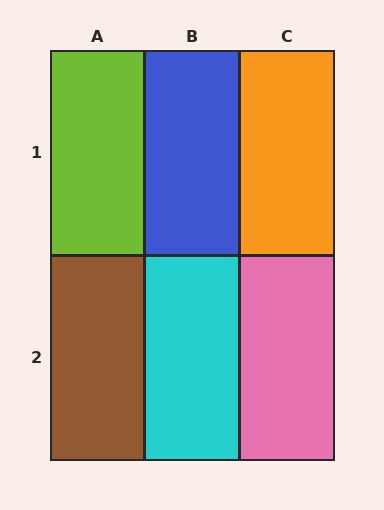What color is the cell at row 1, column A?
Lime.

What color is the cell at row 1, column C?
Orange.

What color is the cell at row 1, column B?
Blue.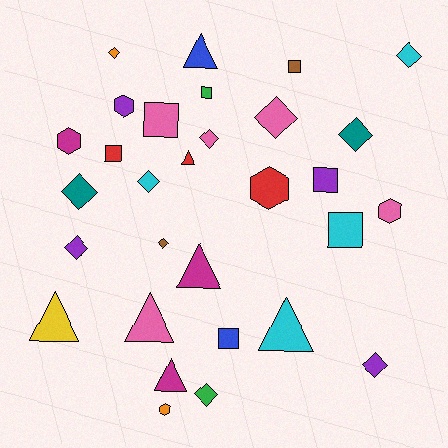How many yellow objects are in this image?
There is 1 yellow object.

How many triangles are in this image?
There are 7 triangles.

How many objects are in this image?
There are 30 objects.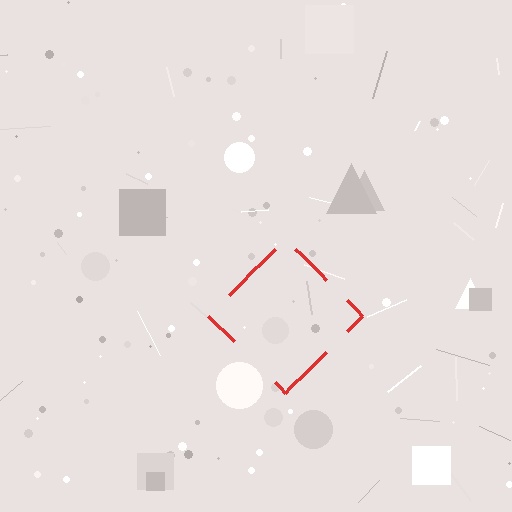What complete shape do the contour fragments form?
The contour fragments form a diamond.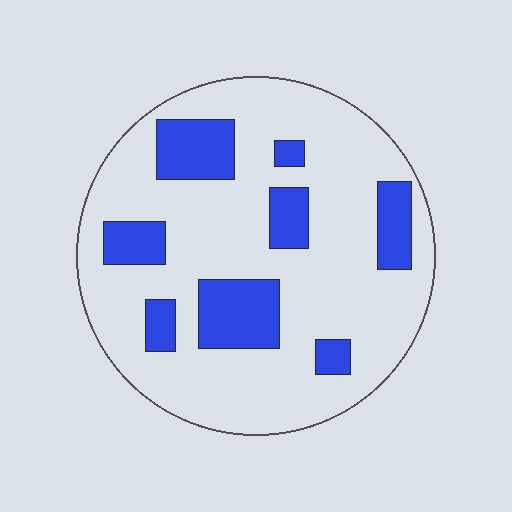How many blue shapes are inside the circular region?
8.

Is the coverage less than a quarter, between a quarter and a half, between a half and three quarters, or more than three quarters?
Less than a quarter.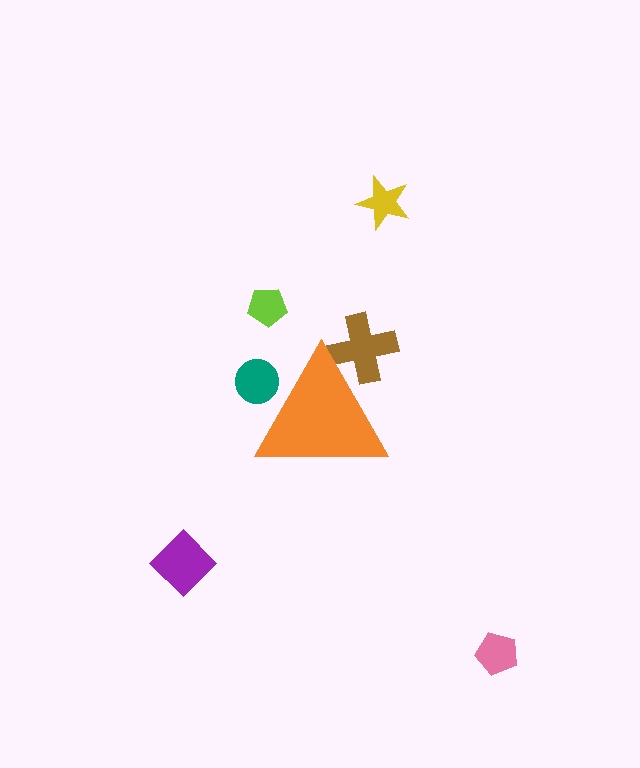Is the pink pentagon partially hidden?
No, the pink pentagon is fully visible.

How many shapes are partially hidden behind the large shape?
2 shapes are partially hidden.